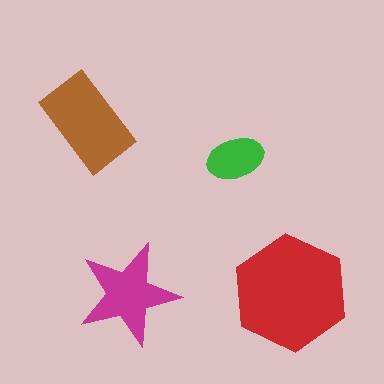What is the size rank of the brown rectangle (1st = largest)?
2nd.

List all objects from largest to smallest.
The red hexagon, the brown rectangle, the magenta star, the green ellipse.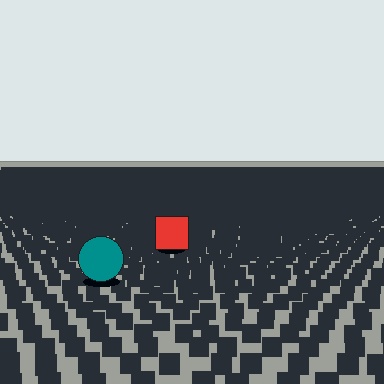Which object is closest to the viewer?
The teal circle is closest. The texture marks near it are larger and more spread out.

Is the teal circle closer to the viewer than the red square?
Yes. The teal circle is closer — you can tell from the texture gradient: the ground texture is coarser near it.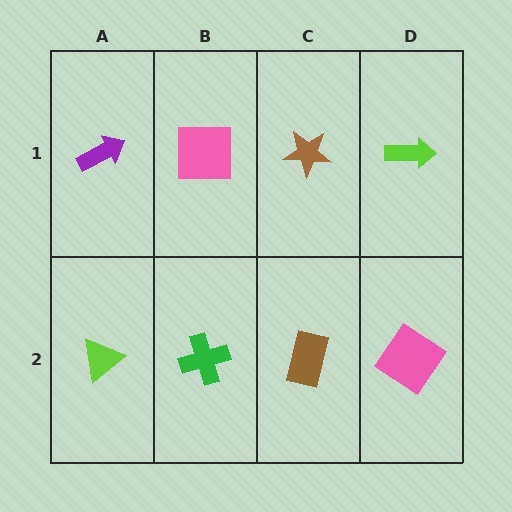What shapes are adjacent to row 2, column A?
A purple arrow (row 1, column A), a green cross (row 2, column B).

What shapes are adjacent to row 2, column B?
A pink square (row 1, column B), a lime triangle (row 2, column A), a brown rectangle (row 2, column C).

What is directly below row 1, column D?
A pink diamond.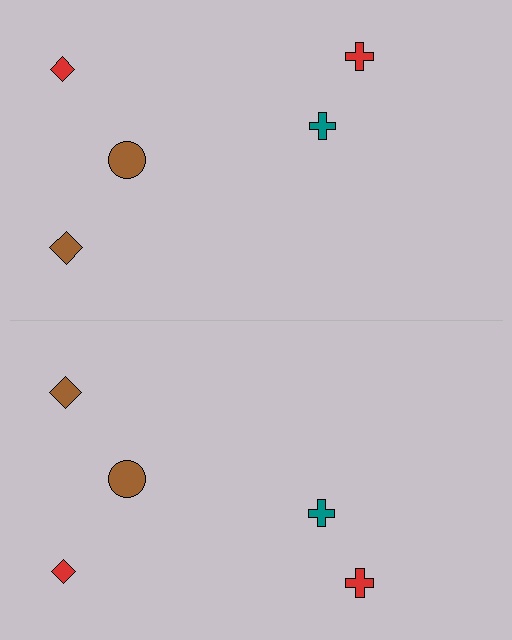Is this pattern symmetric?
Yes, this pattern has bilateral (reflection) symmetry.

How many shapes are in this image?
There are 10 shapes in this image.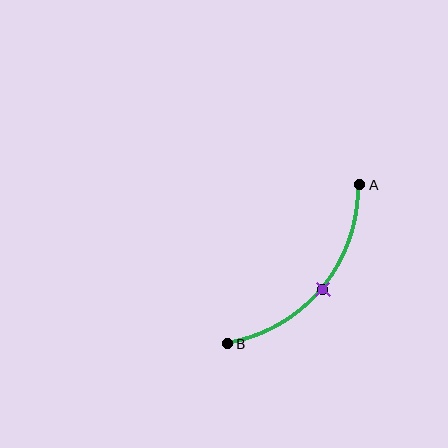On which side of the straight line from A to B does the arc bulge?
The arc bulges below and to the right of the straight line connecting A and B.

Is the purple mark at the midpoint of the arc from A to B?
Yes. The purple mark lies on the arc at equal arc-length from both A and B — it is the arc midpoint.